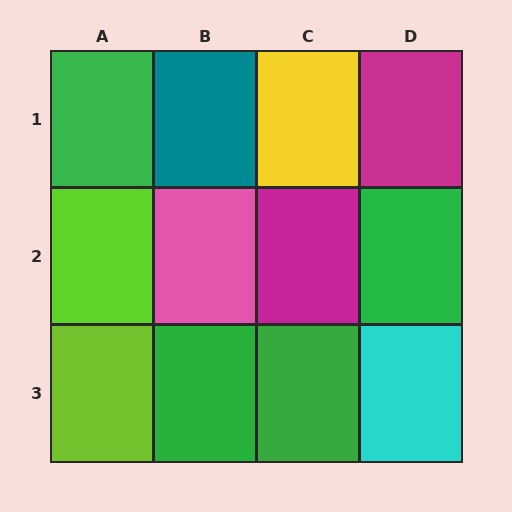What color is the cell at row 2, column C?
Magenta.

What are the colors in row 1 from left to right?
Green, teal, yellow, magenta.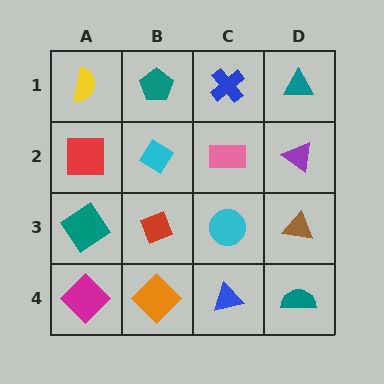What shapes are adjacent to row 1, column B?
A cyan diamond (row 2, column B), a yellow semicircle (row 1, column A), a blue cross (row 1, column C).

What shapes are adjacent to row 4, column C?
A cyan circle (row 3, column C), an orange diamond (row 4, column B), a teal semicircle (row 4, column D).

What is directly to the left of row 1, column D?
A blue cross.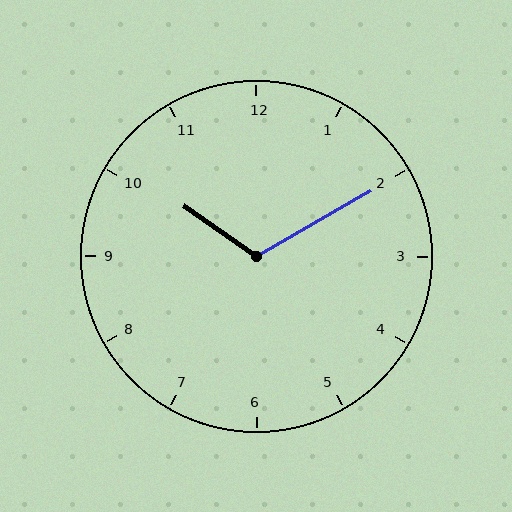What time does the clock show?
10:10.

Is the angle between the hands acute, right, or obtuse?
It is obtuse.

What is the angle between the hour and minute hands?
Approximately 115 degrees.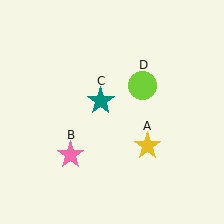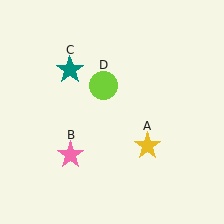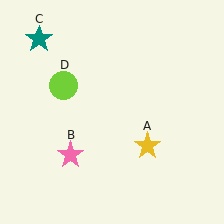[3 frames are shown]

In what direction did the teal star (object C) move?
The teal star (object C) moved up and to the left.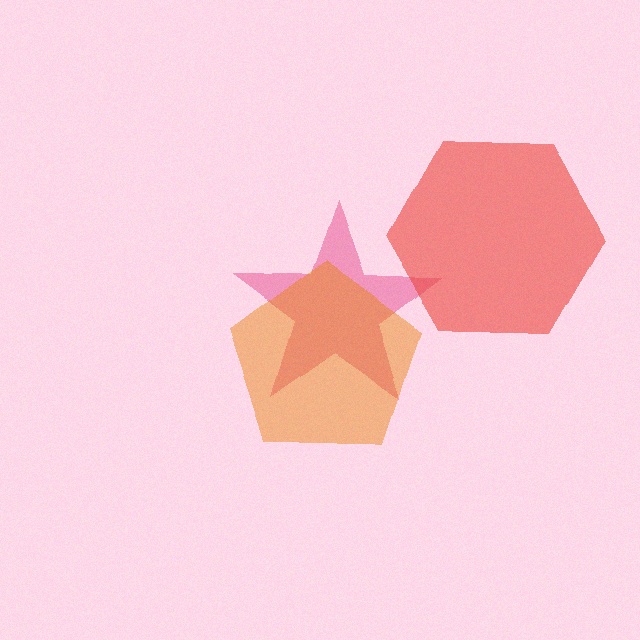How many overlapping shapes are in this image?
There are 3 overlapping shapes in the image.